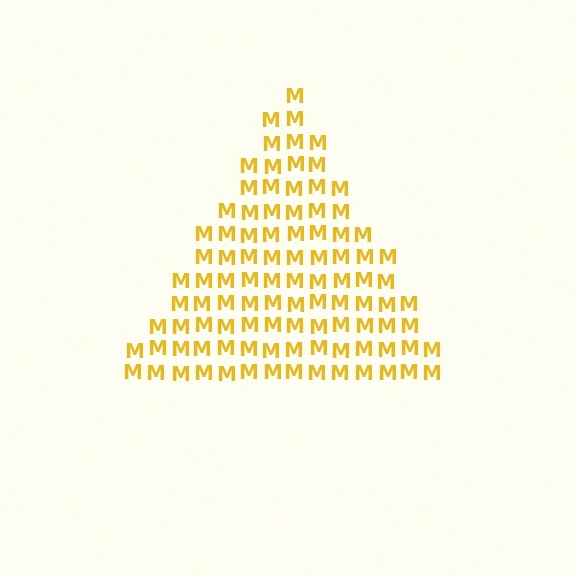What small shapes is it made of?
It is made of small letter M's.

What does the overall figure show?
The overall figure shows a triangle.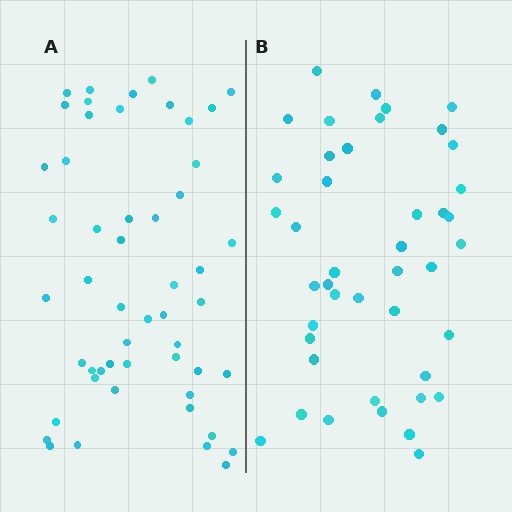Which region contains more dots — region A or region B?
Region A (the left region) has more dots.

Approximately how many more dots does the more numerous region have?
Region A has roughly 8 or so more dots than region B.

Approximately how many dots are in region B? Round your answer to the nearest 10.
About 40 dots. (The exact count is 43, which rounds to 40.)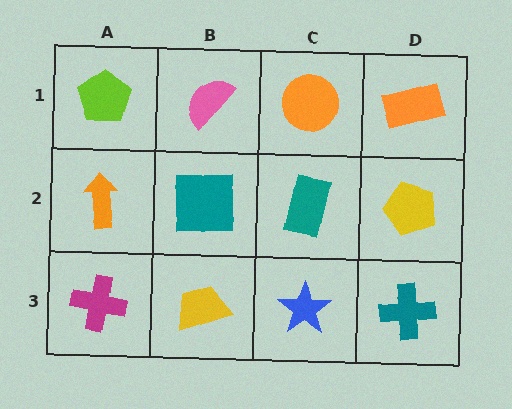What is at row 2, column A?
An orange arrow.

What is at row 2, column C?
A teal rectangle.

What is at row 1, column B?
A pink semicircle.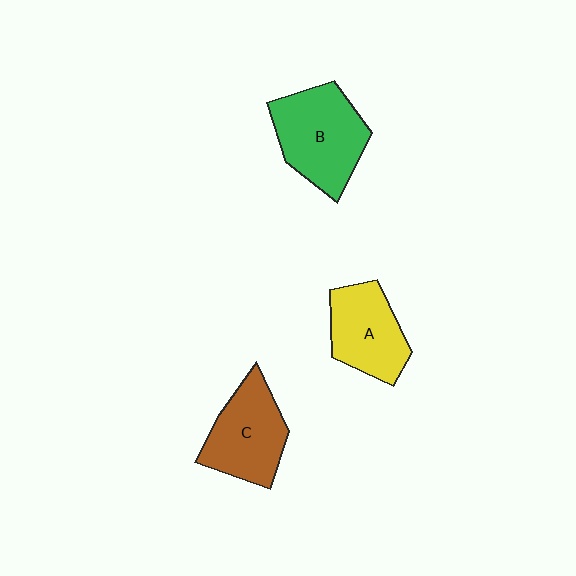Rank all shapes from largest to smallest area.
From largest to smallest: B (green), C (brown), A (yellow).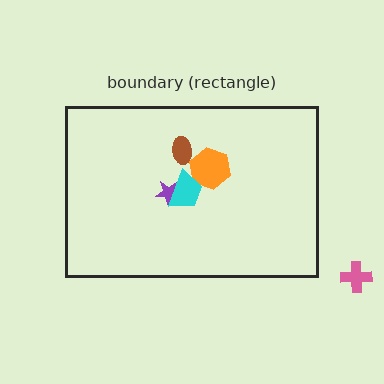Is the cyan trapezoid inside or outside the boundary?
Inside.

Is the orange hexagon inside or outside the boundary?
Inside.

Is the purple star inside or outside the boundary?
Inside.